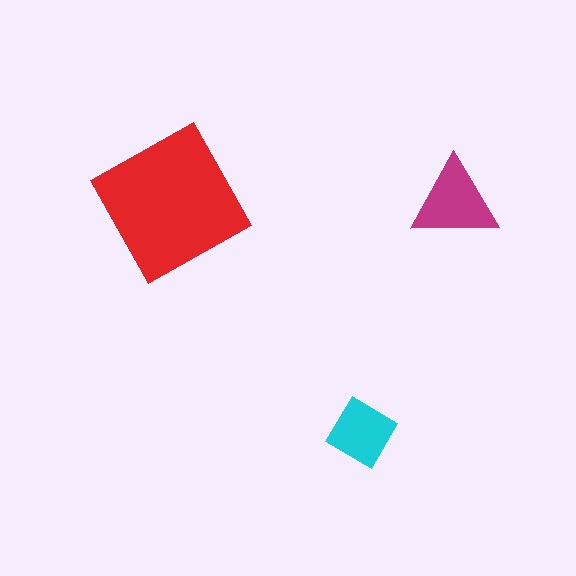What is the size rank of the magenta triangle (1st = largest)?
2nd.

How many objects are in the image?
There are 3 objects in the image.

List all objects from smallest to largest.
The cyan diamond, the magenta triangle, the red square.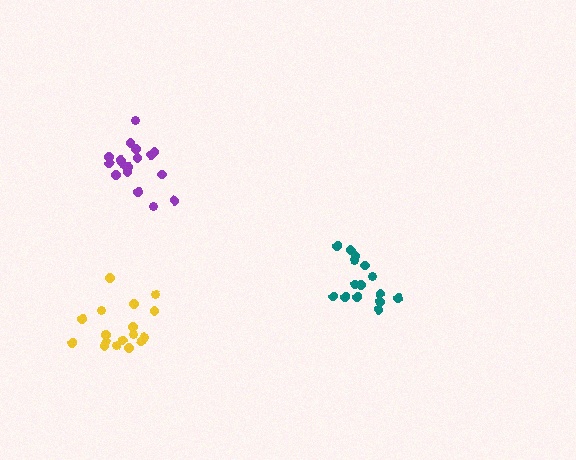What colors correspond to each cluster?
The clusters are colored: purple, yellow, teal.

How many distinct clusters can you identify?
There are 3 distinct clusters.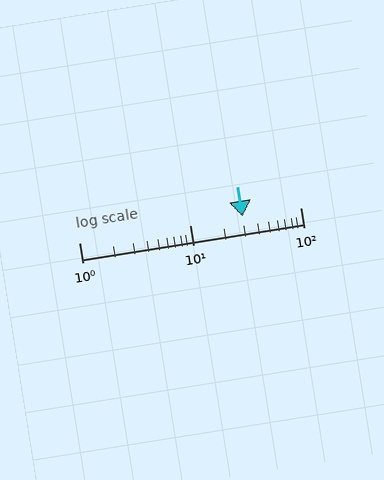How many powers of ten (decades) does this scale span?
The scale spans 2 decades, from 1 to 100.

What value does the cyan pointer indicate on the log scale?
The pointer indicates approximately 30.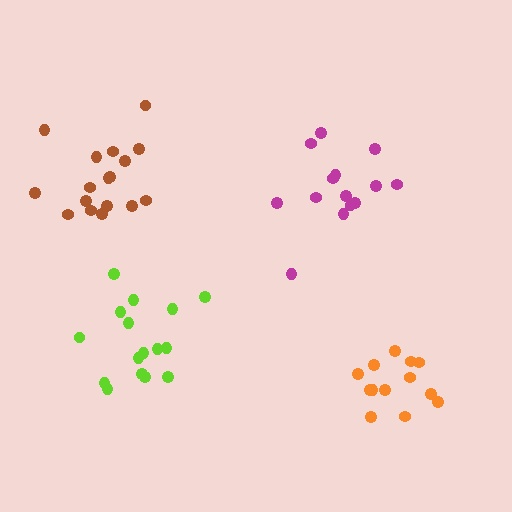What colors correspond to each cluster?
The clusters are colored: orange, lime, magenta, brown.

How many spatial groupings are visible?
There are 4 spatial groupings.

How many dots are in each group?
Group 1: 13 dots, Group 2: 16 dots, Group 3: 14 dots, Group 4: 17 dots (60 total).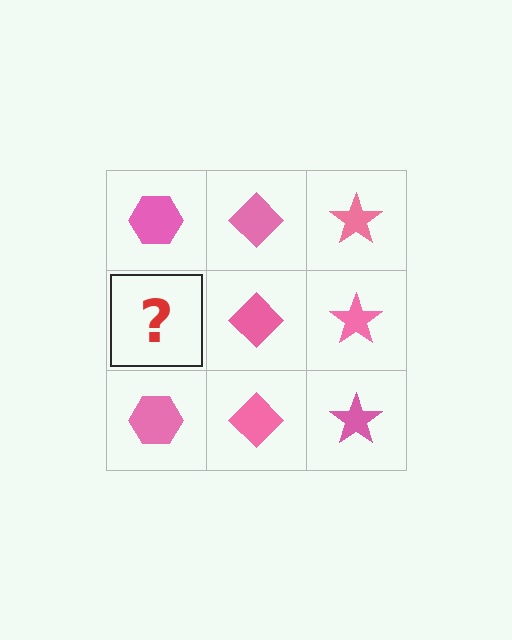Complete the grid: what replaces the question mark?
The question mark should be replaced with a pink hexagon.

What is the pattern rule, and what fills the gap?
The rule is that each column has a consistent shape. The gap should be filled with a pink hexagon.